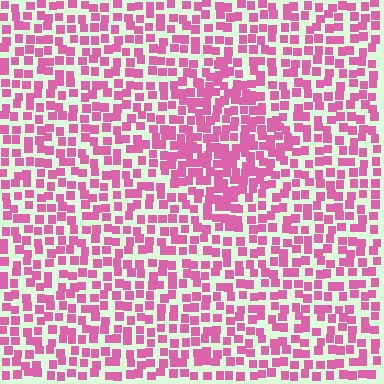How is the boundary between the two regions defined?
The boundary is defined by a change in element density (approximately 1.6x ratio). All elements are the same color, size, and shape.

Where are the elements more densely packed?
The elements are more densely packed inside the diamond boundary.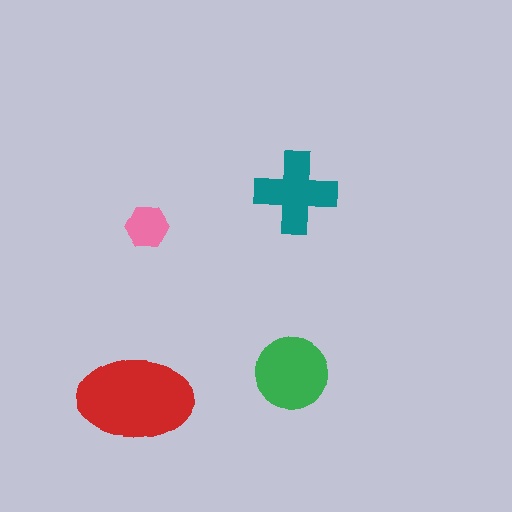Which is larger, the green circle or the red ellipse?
The red ellipse.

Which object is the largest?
The red ellipse.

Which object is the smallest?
The pink hexagon.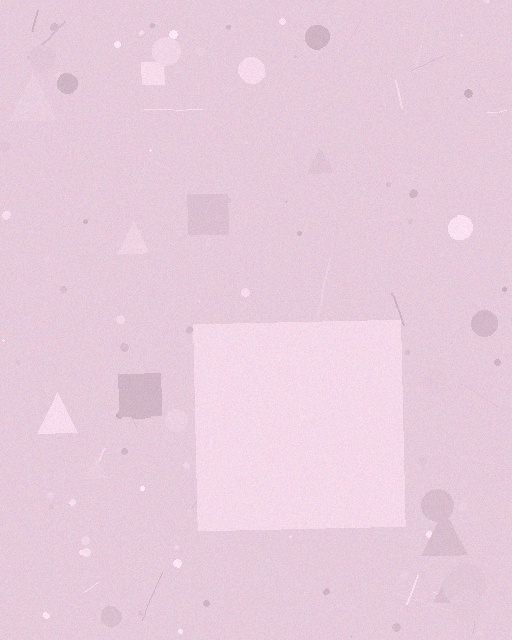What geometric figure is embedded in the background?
A square is embedded in the background.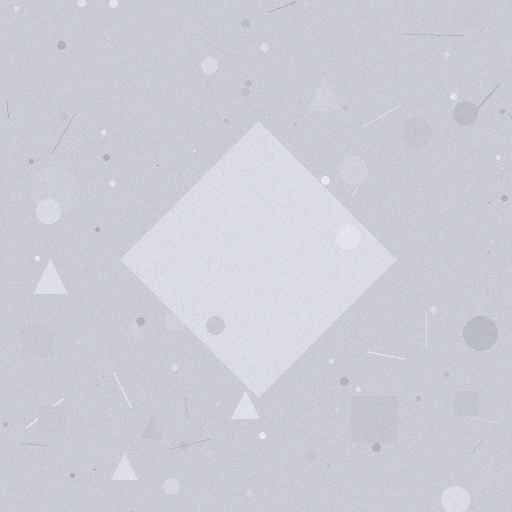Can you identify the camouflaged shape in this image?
The camouflaged shape is a diamond.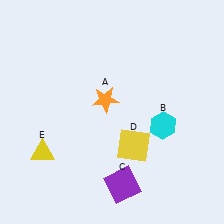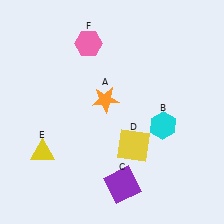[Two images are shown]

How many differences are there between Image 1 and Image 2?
There is 1 difference between the two images.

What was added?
A pink hexagon (F) was added in Image 2.